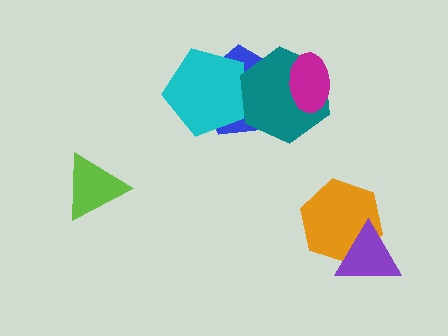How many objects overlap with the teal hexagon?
3 objects overlap with the teal hexagon.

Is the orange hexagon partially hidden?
Yes, it is partially covered by another shape.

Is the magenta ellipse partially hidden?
No, no other shape covers it.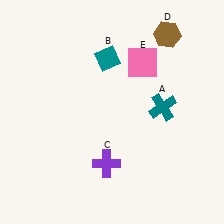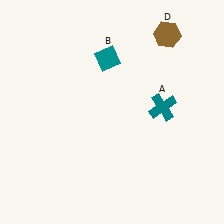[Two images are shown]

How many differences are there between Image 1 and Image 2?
There are 2 differences between the two images.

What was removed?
The purple cross (C), the pink square (E) were removed in Image 2.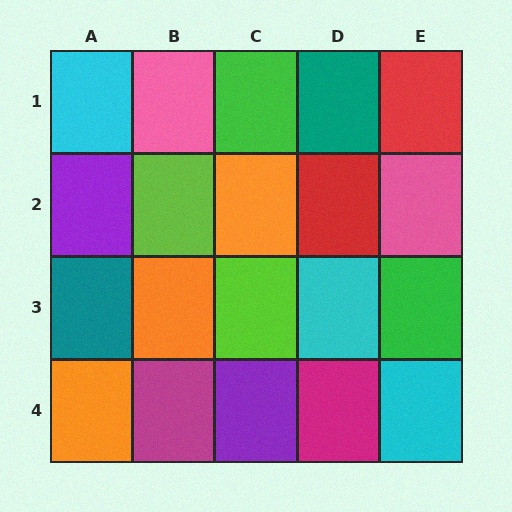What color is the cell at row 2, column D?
Red.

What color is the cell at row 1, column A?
Cyan.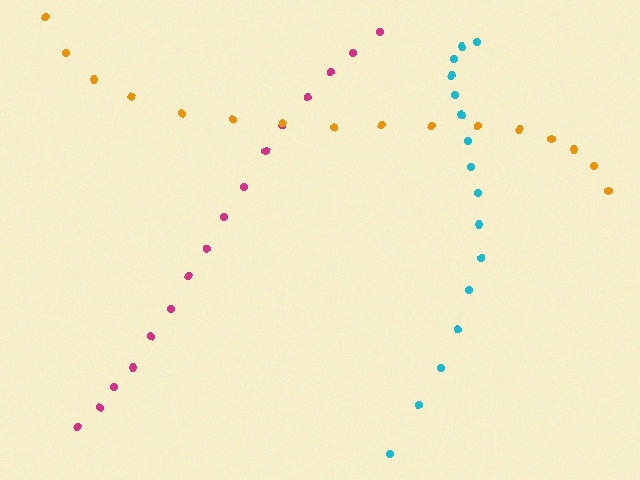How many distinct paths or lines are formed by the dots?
There are 3 distinct paths.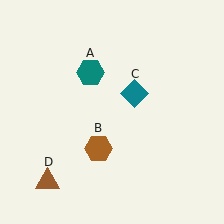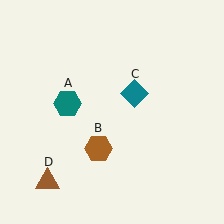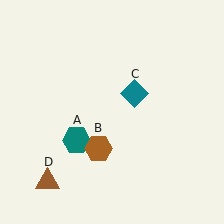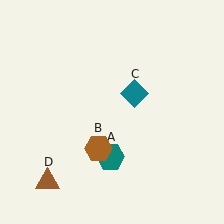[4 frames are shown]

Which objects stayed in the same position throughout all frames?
Brown hexagon (object B) and teal diamond (object C) and brown triangle (object D) remained stationary.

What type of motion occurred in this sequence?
The teal hexagon (object A) rotated counterclockwise around the center of the scene.